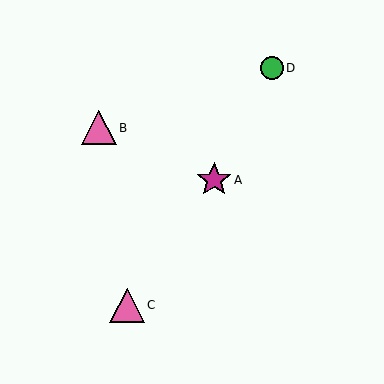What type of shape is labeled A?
Shape A is a magenta star.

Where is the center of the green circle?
The center of the green circle is at (272, 68).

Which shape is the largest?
The magenta star (labeled A) is the largest.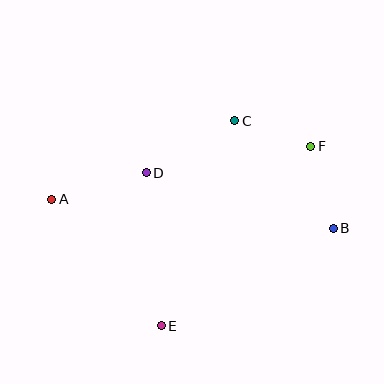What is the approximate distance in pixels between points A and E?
The distance between A and E is approximately 167 pixels.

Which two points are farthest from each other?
Points A and B are farthest from each other.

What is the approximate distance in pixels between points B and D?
The distance between B and D is approximately 195 pixels.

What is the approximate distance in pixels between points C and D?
The distance between C and D is approximately 102 pixels.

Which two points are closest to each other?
Points C and F are closest to each other.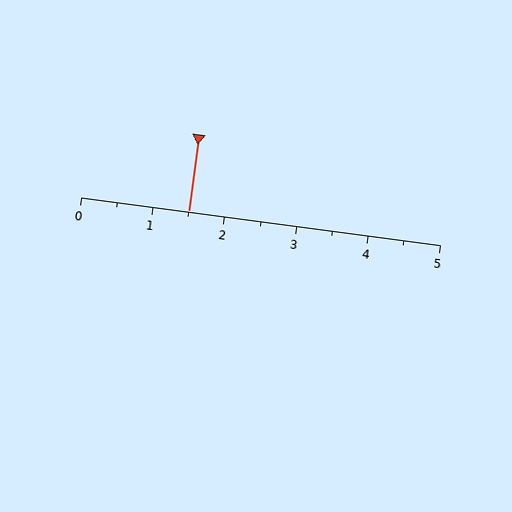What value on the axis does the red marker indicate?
The marker indicates approximately 1.5.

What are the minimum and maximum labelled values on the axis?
The axis runs from 0 to 5.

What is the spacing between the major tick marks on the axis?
The major ticks are spaced 1 apart.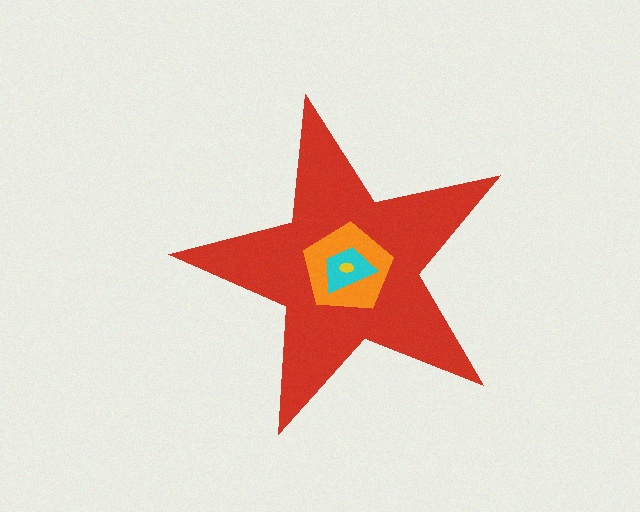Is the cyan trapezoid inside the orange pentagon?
Yes.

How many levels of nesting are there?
4.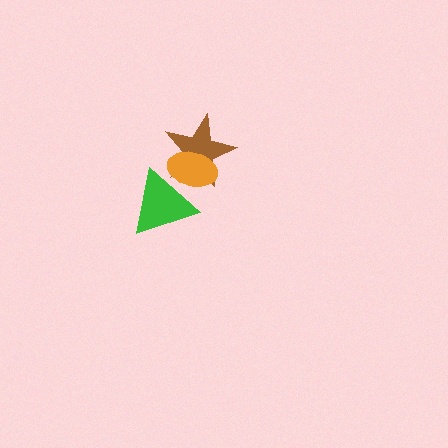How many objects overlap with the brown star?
2 objects overlap with the brown star.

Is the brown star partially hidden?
Yes, it is partially covered by another shape.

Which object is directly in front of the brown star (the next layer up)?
The orange ellipse is directly in front of the brown star.